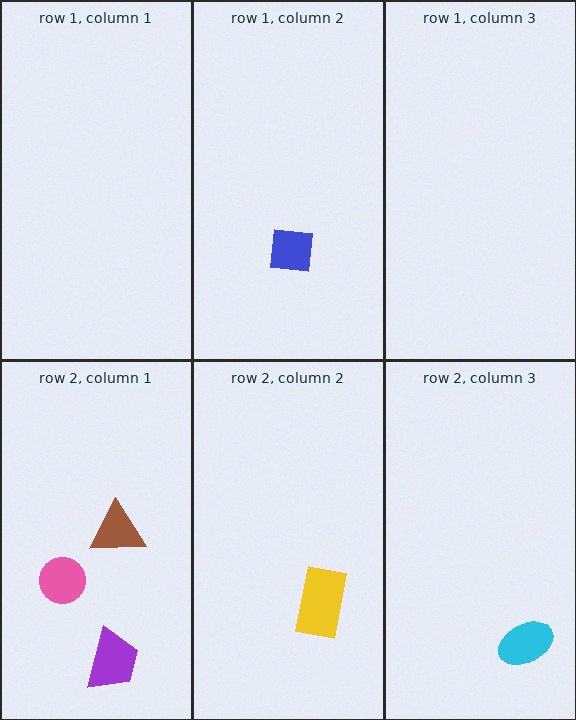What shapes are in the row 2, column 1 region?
The purple trapezoid, the pink circle, the brown triangle.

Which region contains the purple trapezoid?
The row 2, column 1 region.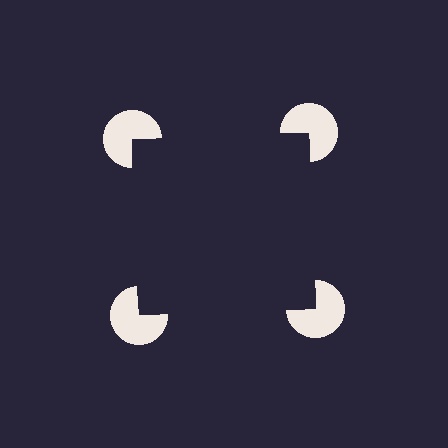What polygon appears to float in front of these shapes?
An illusory square — its edges are inferred from the aligned wedge cuts in the pac-man discs, not physically drawn.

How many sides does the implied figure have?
4 sides.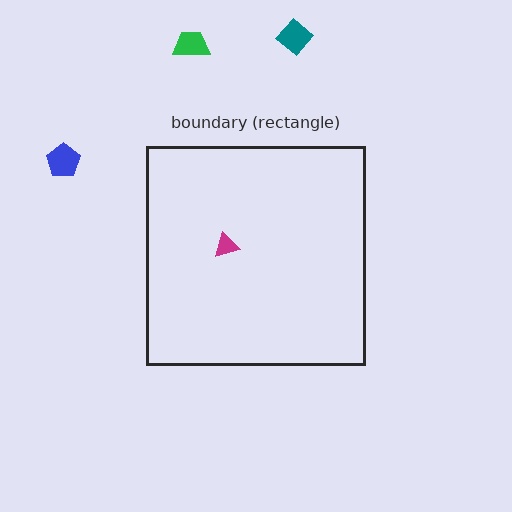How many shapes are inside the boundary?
1 inside, 3 outside.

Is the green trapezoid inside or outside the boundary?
Outside.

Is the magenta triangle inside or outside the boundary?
Inside.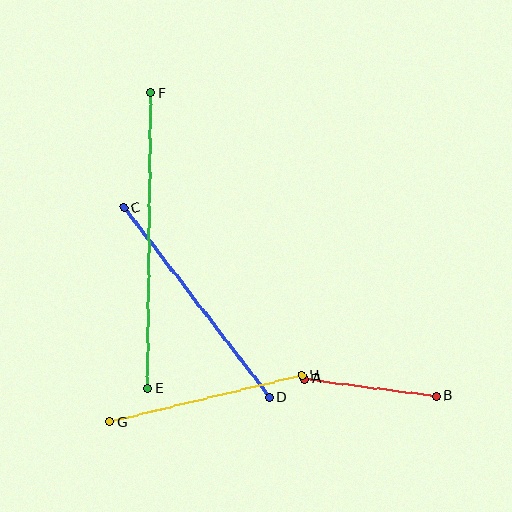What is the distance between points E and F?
The distance is approximately 296 pixels.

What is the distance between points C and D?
The distance is approximately 239 pixels.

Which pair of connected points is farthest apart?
Points E and F are farthest apart.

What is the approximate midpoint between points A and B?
The midpoint is at approximately (370, 388) pixels.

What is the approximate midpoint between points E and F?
The midpoint is at approximately (149, 241) pixels.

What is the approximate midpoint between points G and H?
The midpoint is at approximately (206, 399) pixels.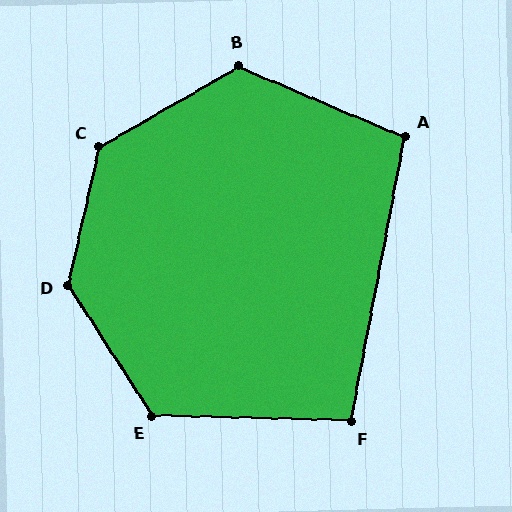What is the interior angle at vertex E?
Approximately 124 degrees (obtuse).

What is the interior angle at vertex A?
Approximately 102 degrees (obtuse).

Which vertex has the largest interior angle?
D, at approximately 134 degrees.